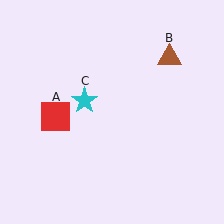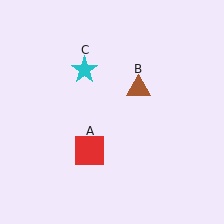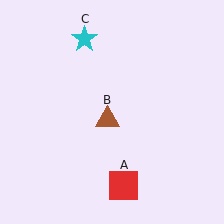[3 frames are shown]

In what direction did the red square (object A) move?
The red square (object A) moved down and to the right.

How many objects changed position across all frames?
3 objects changed position: red square (object A), brown triangle (object B), cyan star (object C).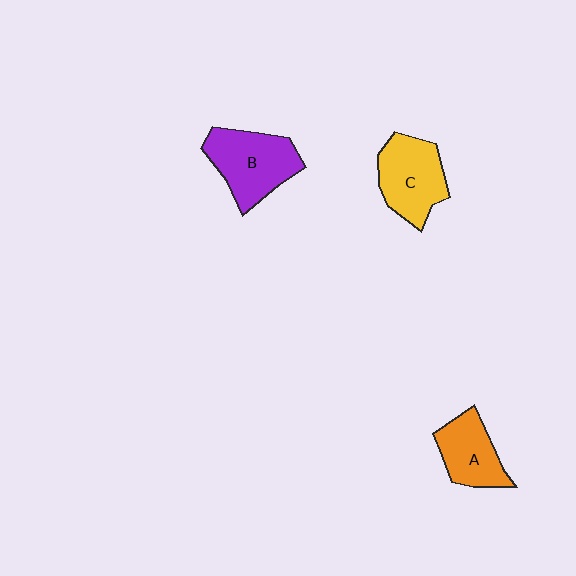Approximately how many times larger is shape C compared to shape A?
Approximately 1.2 times.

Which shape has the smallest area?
Shape A (orange).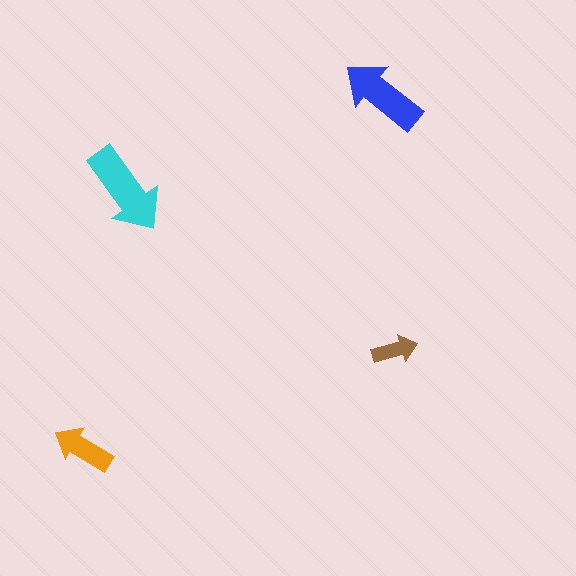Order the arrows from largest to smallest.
the cyan one, the blue one, the orange one, the brown one.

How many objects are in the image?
There are 4 objects in the image.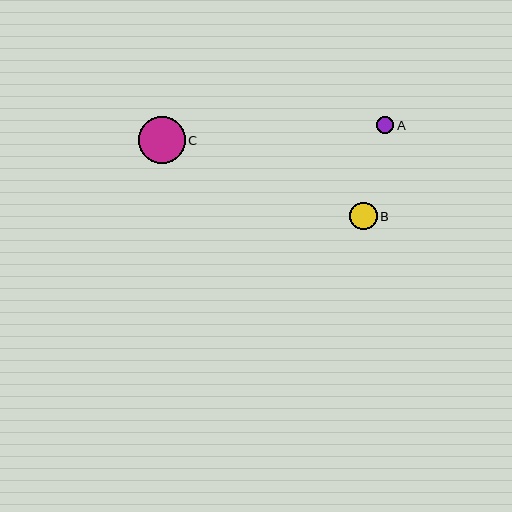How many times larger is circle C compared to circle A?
Circle C is approximately 2.8 times the size of circle A.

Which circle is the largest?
Circle C is the largest with a size of approximately 47 pixels.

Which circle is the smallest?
Circle A is the smallest with a size of approximately 17 pixels.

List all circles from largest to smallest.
From largest to smallest: C, B, A.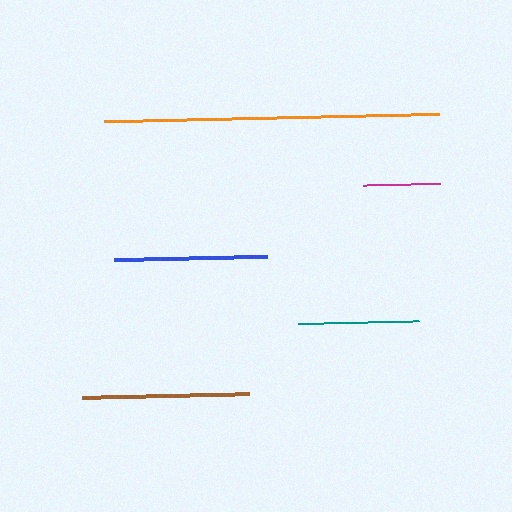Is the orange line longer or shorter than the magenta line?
The orange line is longer than the magenta line.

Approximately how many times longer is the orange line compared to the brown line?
The orange line is approximately 2.0 times the length of the brown line.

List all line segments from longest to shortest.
From longest to shortest: orange, brown, blue, teal, magenta.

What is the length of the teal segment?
The teal segment is approximately 121 pixels long.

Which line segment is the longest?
The orange line is the longest at approximately 336 pixels.